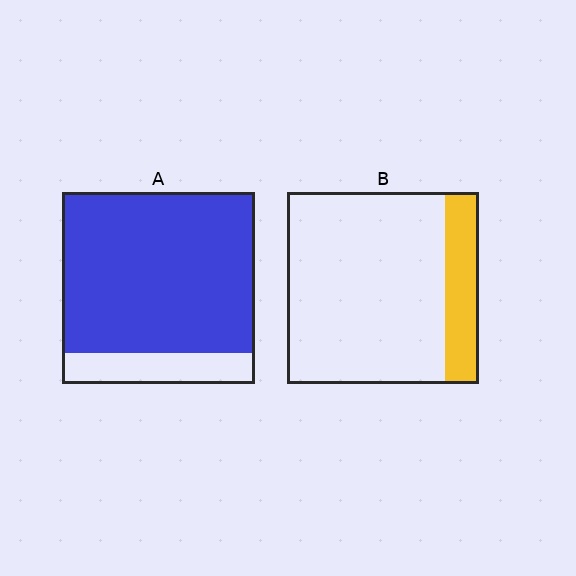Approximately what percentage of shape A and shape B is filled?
A is approximately 85% and B is approximately 20%.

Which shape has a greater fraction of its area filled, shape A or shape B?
Shape A.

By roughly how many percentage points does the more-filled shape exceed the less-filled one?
By roughly 65 percentage points (A over B).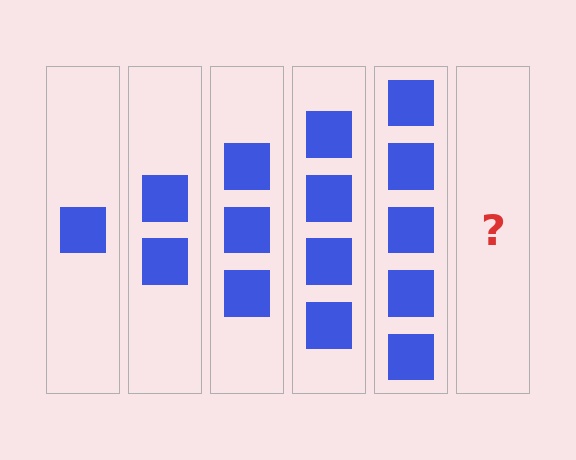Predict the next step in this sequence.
The next step is 6 squares.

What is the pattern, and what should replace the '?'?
The pattern is that each step adds one more square. The '?' should be 6 squares.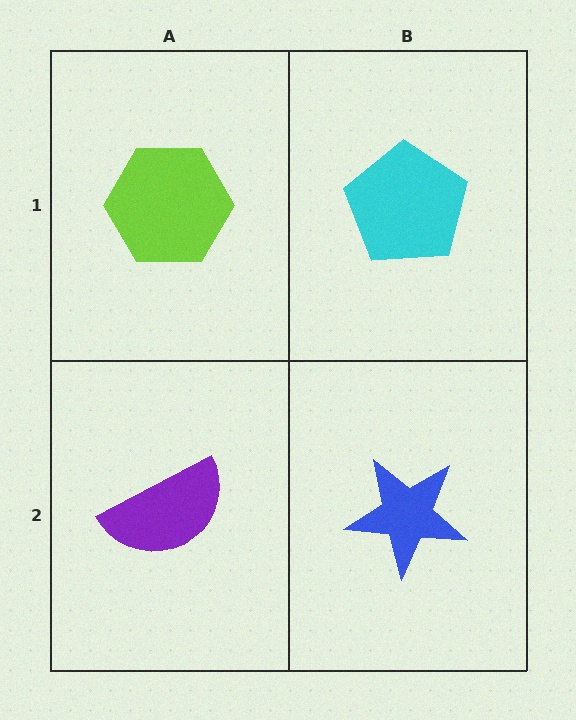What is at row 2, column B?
A blue star.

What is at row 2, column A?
A purple semicircle.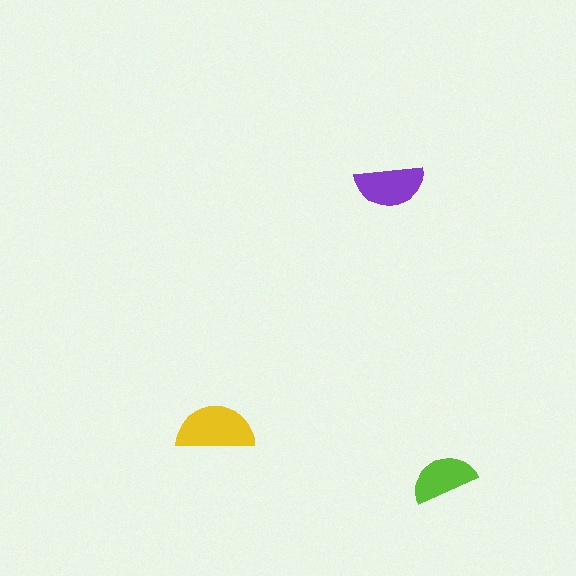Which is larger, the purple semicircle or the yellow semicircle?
The yellow one.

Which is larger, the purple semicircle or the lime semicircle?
The purple one.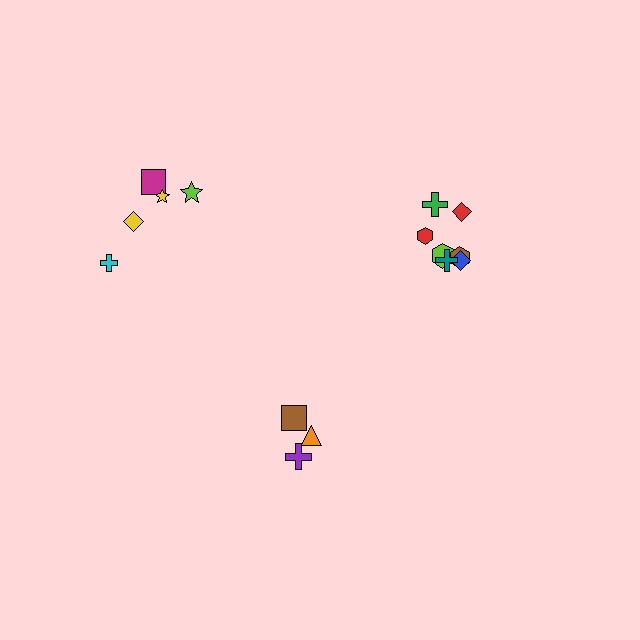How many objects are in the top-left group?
There are 5 objects.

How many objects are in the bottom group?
There are 3 objects.